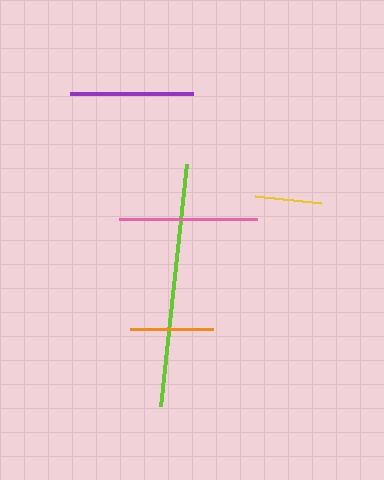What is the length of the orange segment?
The orange segment is approximately 84 pixels long.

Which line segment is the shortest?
The yellow line is the shortest at approximately 66 pixels.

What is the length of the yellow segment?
The yellow segment is approximately 66 pixels long.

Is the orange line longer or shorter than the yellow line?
The orange line is longer than the yellow line.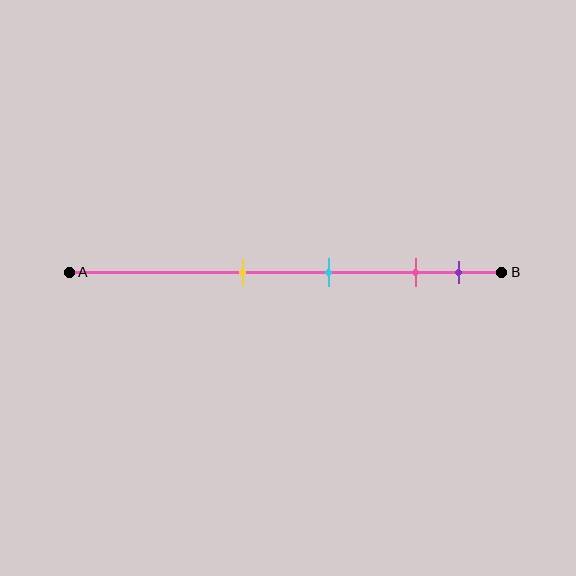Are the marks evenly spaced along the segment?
No, the marks are not evenly spaced.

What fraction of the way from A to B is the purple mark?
The purple mark is approximately 90% (0.9) of the way from A to B.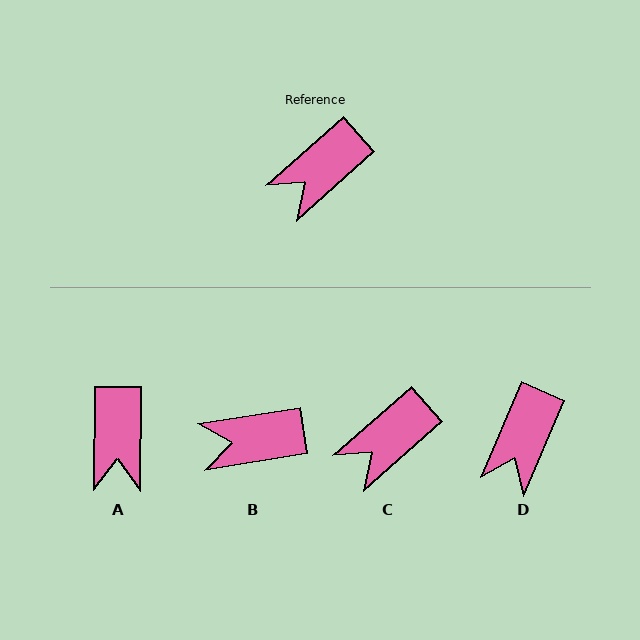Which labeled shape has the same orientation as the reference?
C.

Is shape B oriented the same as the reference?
No, it is off by about 32 degrees.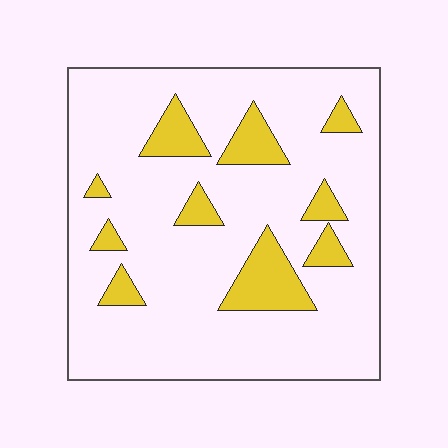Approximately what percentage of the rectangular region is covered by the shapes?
Approximately 15%.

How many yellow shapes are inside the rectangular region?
10.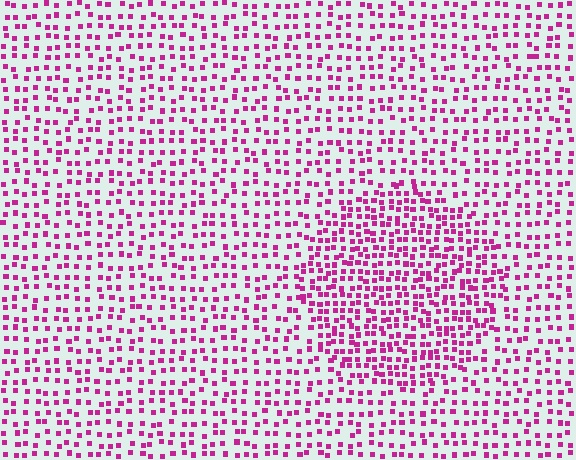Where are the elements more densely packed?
The elements are more densely packed inside the circle boundary.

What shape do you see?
I see a circle.